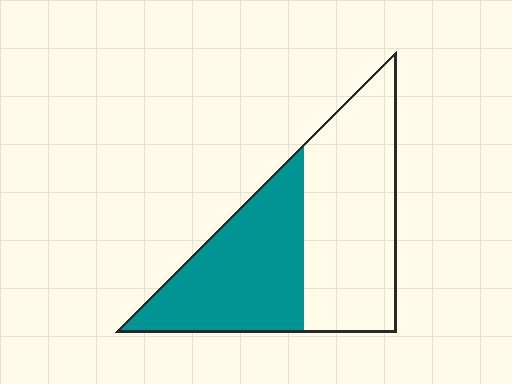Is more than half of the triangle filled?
No.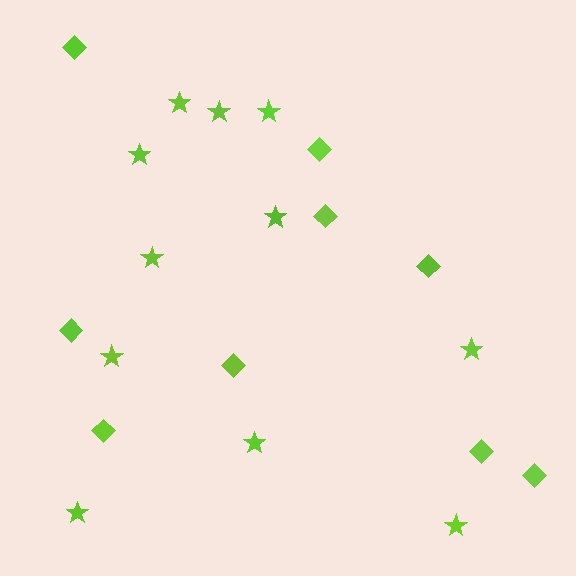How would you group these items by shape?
There are 2 groups: one group of diamonds (9) and one group of stars (11).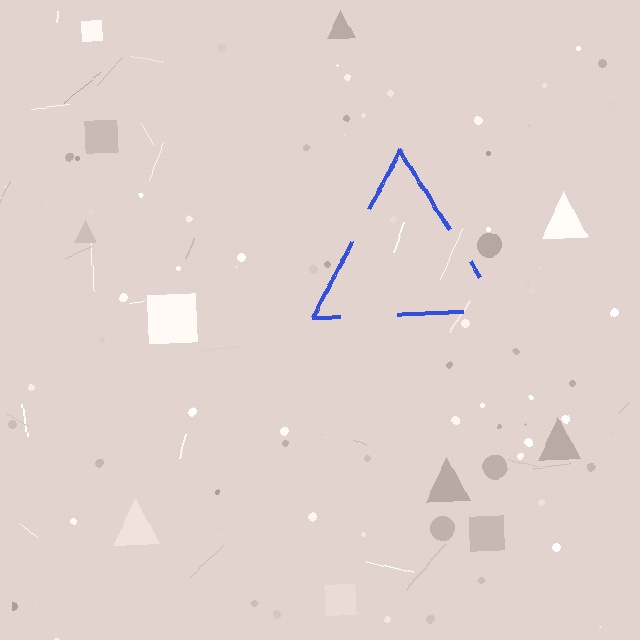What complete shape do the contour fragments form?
The contour fragments form a triangle.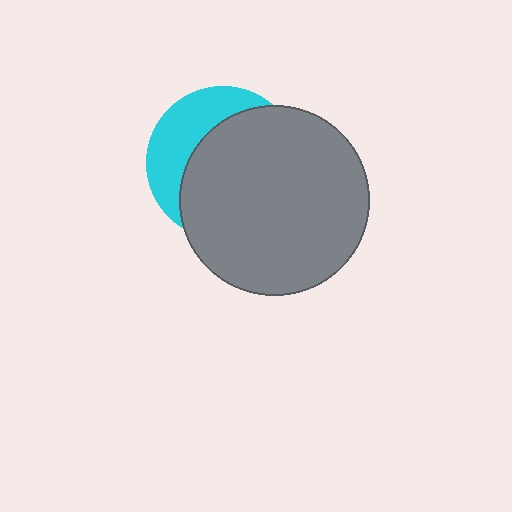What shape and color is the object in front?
The object in front is a gray circle.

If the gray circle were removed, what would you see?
You would see the complete cyan circle.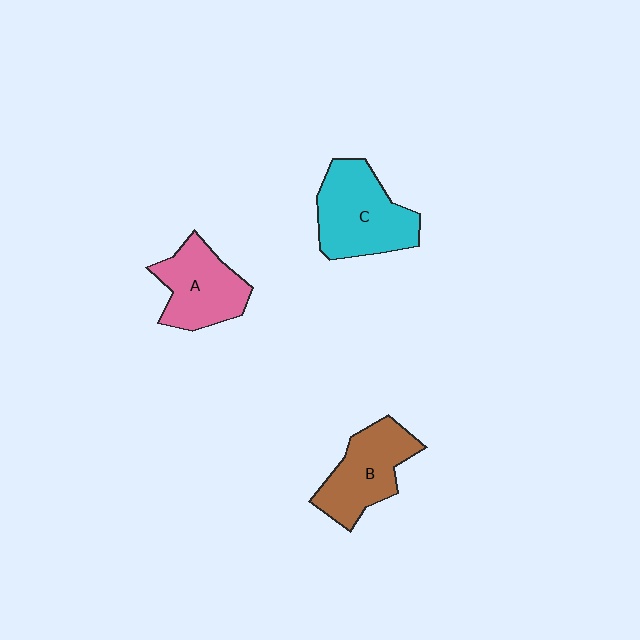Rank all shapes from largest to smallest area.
From largest to smallest: C (cyan), B (brown), A (pink).